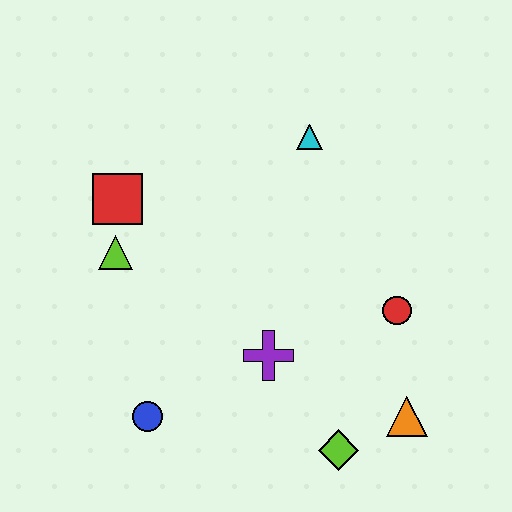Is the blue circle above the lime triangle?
No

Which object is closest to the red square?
The lime triangle is closest to the red square.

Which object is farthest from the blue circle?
The cyan triangle is farthest from the blue circle.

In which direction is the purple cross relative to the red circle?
The purple cross is to the left of the red circle.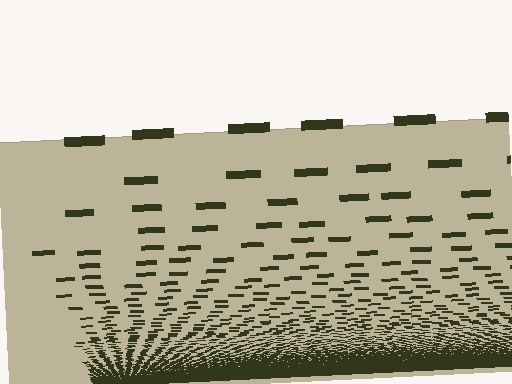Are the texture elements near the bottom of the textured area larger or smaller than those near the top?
Smaller. The gradient is inverted — elements near the bottom are smaller and denser.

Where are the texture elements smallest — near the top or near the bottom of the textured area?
Near the bottom.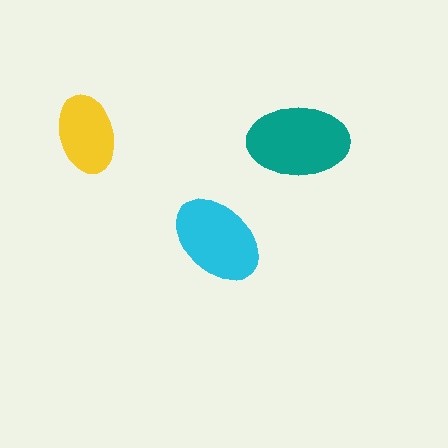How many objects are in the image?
There are 3 objects in the image.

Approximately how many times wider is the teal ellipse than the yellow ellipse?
About 1.5 times wider.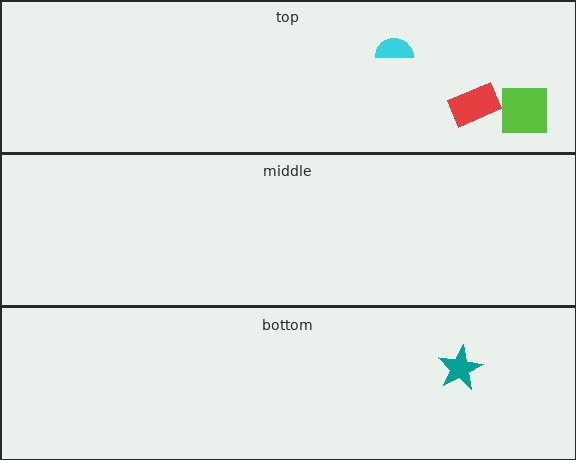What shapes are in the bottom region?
The teal star.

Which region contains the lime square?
The top region.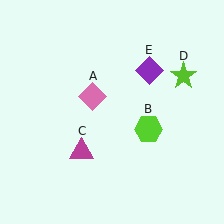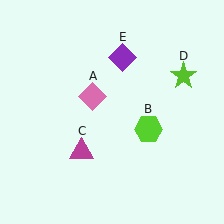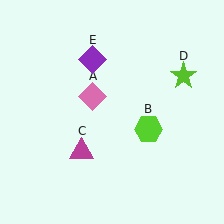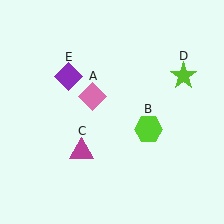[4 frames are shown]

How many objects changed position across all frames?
1 object changed position: purple diamond (object E).